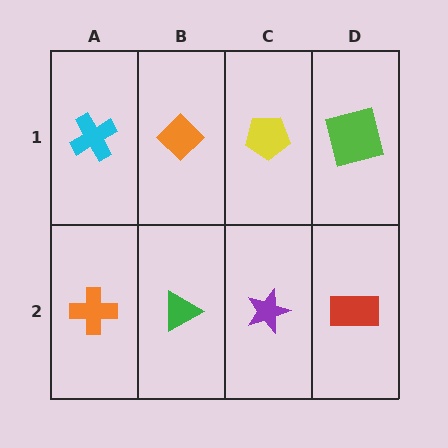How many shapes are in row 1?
4 shapes.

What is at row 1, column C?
A yellow pentagon.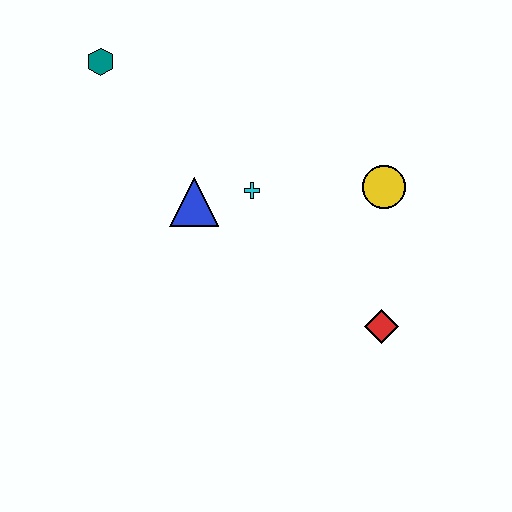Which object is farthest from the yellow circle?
The teal hexagon is farthest from the yellow circle.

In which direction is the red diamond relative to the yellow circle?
The red diamond is below the yellow circle.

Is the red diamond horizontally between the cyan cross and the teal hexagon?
No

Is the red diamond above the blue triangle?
No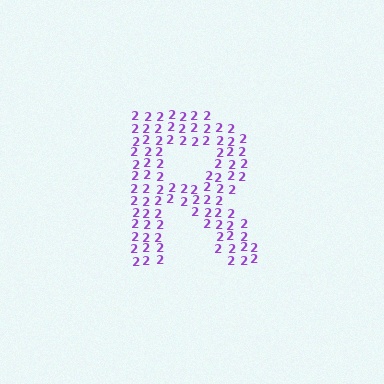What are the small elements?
The small elements are digit 2's.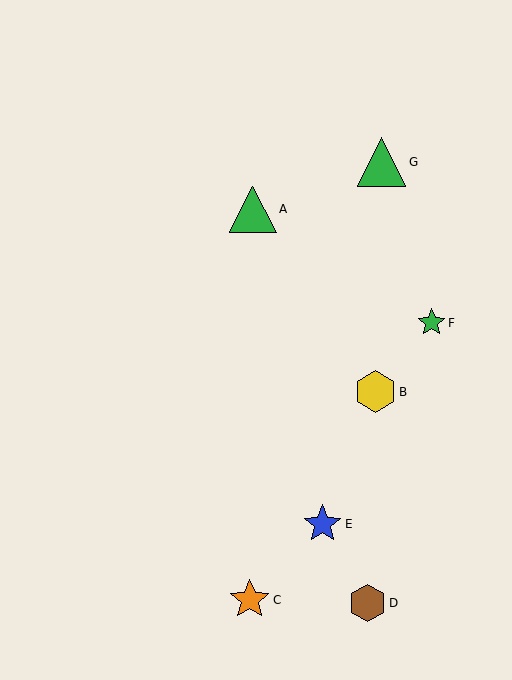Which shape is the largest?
The green triangle (labeled G) is the largest.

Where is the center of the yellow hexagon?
The center of the yellow hexagon is at (376, 392).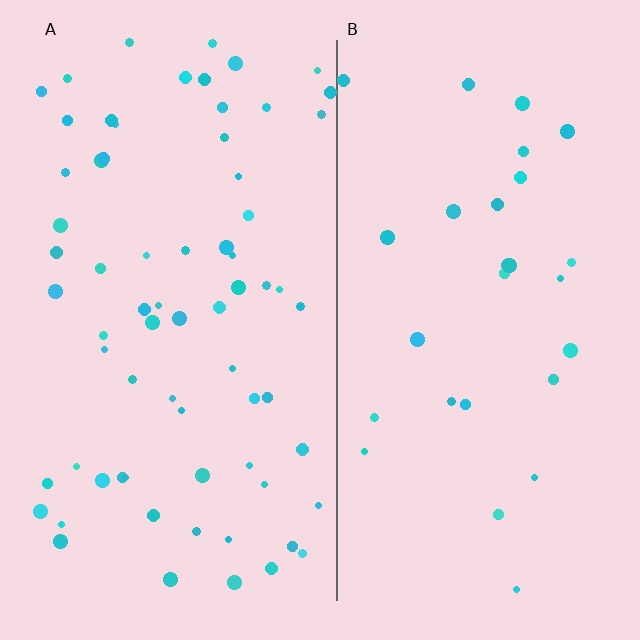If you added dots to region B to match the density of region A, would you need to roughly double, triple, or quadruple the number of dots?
Approximately double.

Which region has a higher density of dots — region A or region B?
A (the left).